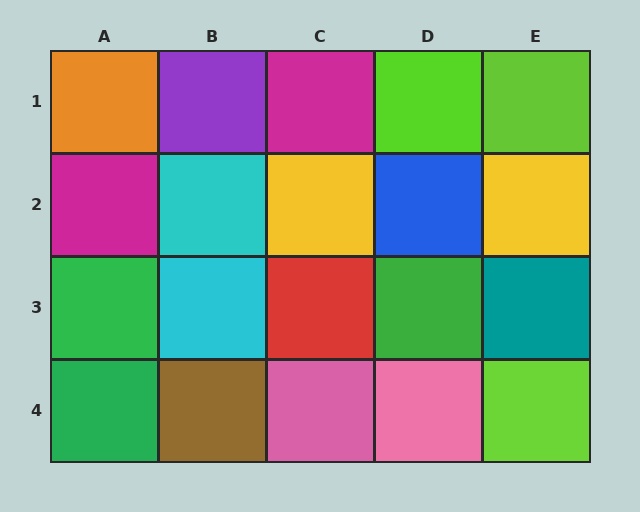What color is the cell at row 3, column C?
Red.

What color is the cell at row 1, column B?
Purple.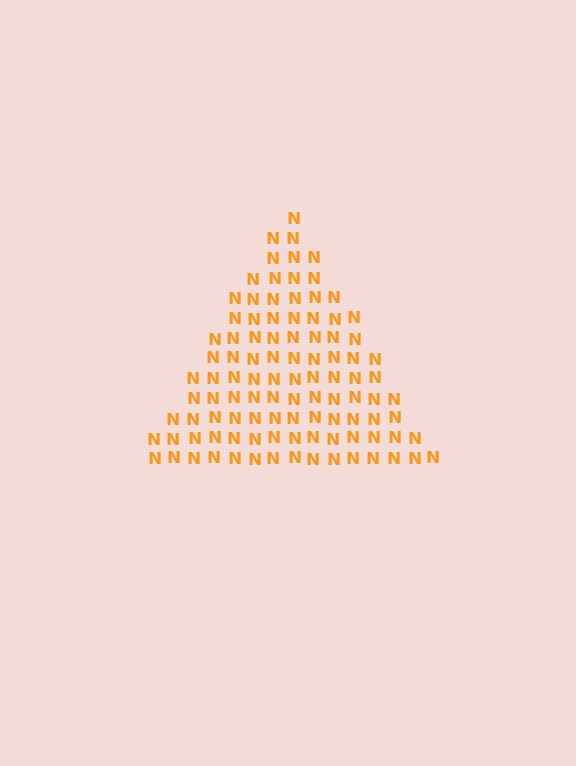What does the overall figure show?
The overall figure shows a triangle.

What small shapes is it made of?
It is made of small letter N's.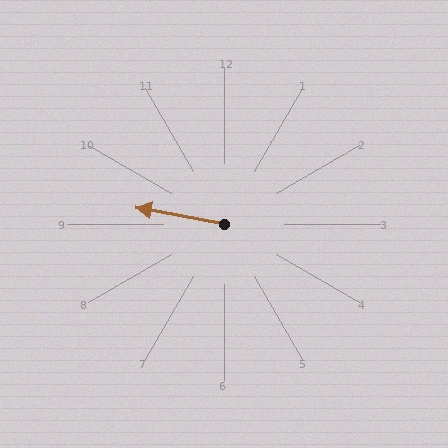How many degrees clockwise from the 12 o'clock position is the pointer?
Approximately 281 degrees.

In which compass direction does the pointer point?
West.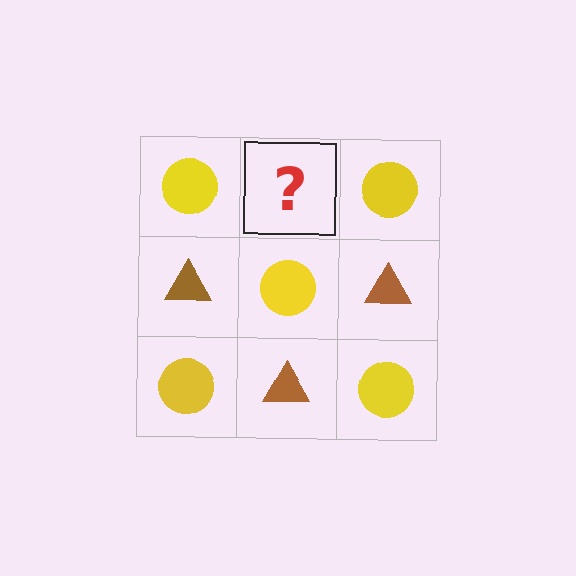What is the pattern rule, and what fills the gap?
The rule is that it alternates yellow circle and brown triangle in a checkerboard pattern. The gap should be filled with a brown triangle.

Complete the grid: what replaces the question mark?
The question mark should be replaced with a brown triangle.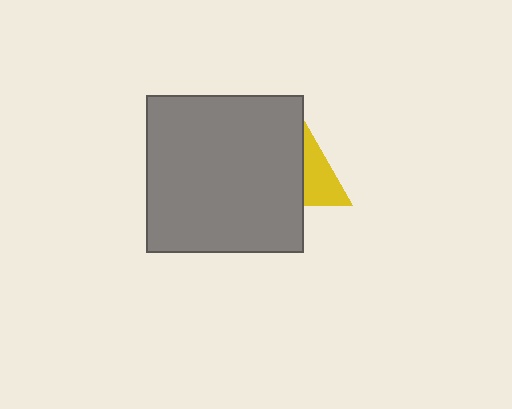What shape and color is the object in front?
The object in front is a gray square.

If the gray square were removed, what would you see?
You would see the complete yellow triangle.